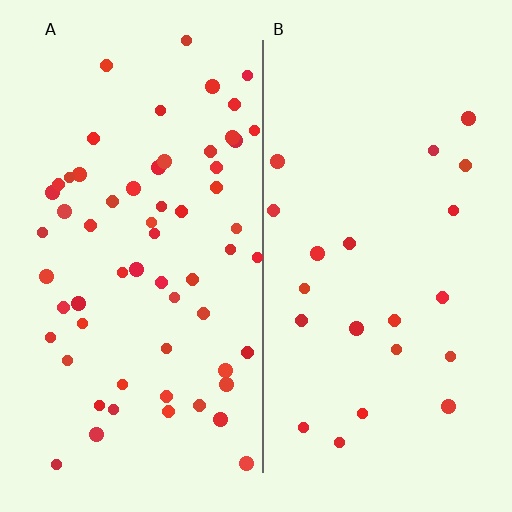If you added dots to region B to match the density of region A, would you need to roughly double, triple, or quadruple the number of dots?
Approximately triple.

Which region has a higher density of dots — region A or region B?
A (the left).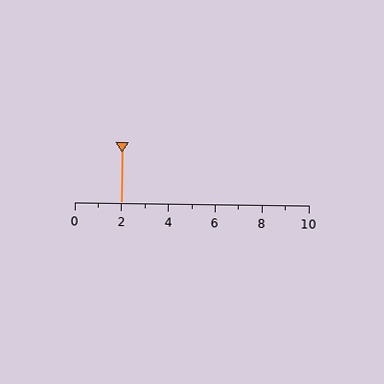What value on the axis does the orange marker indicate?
The marker indicates approximately 2.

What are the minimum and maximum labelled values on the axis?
The axis runs from 0 to 10.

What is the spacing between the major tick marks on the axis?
The major ticks are spaced 2 apart.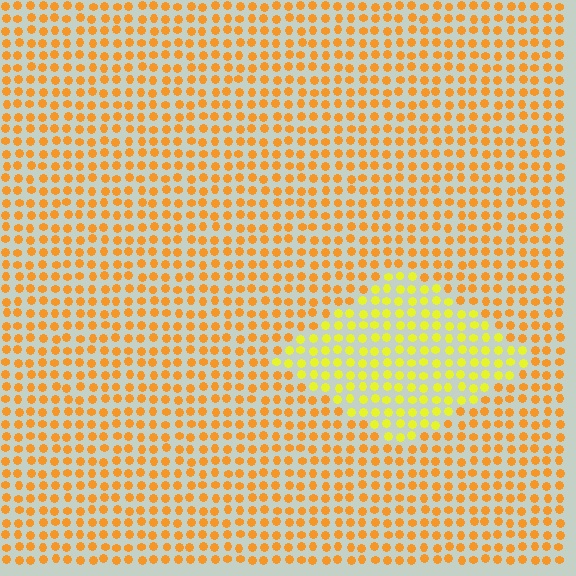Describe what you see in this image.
The image is filled with small orange elements in a uniform arrangement. A diamond-shaped region is visible where the elements are tinted to a slightly different hue, forming a subtle color boundary.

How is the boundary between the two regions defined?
The boundary is defined purely by a slight shift in hue (about 33 degrees). Spacing, size, and orientation are identical on both sides.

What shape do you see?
I see a diamond.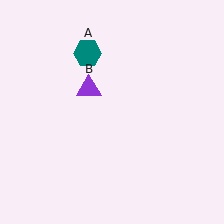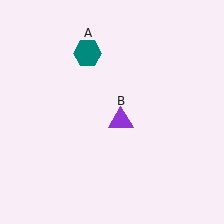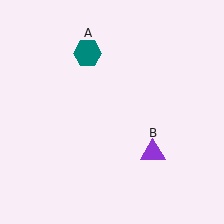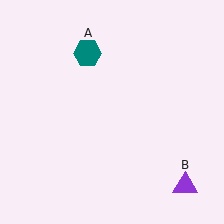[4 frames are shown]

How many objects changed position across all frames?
1 object changed position: purple triangle (object B).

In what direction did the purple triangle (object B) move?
The purple triangle (object B) moved down and to the right.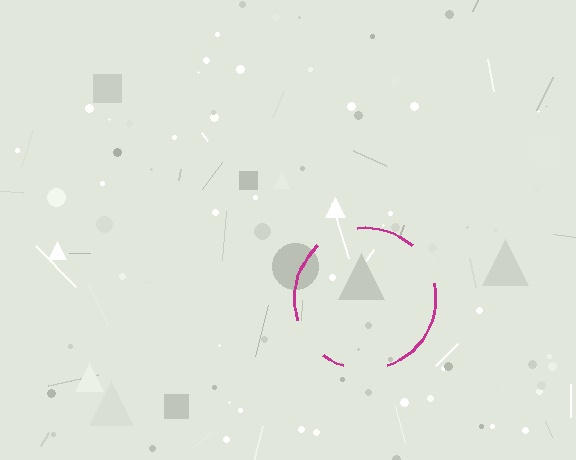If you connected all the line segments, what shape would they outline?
They would outline a circle.